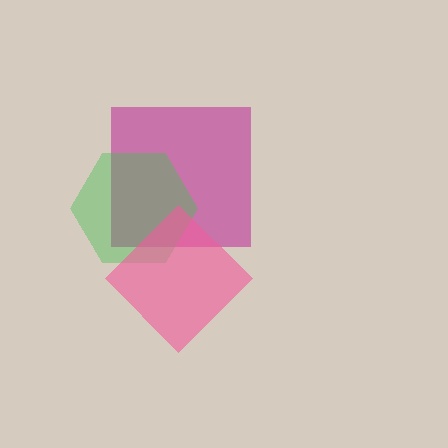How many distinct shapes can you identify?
There are 3 distinct shapes: a magenta square, a green hexagon, a pink diamond.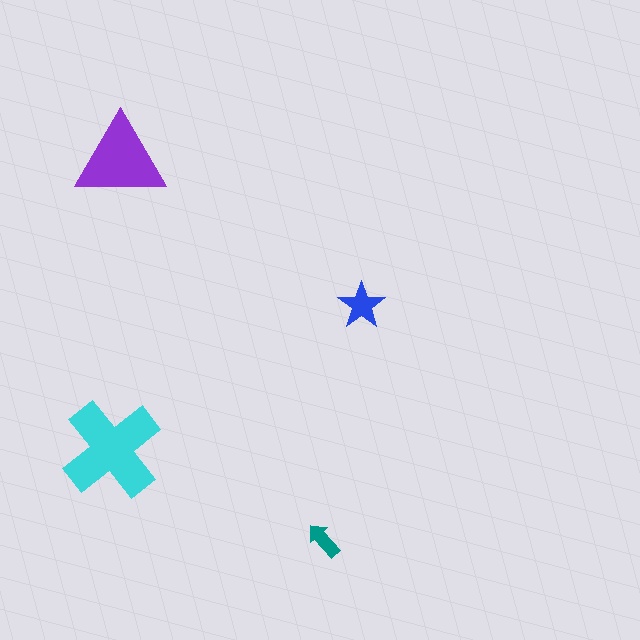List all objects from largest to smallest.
The cyan cross, the purple triangle, the blue star, the teal arrow.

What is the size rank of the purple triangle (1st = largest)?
2nd.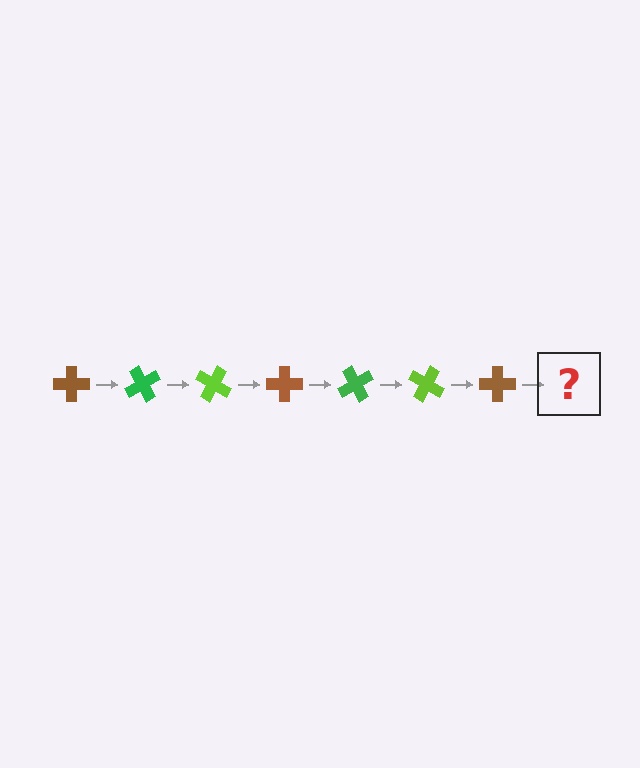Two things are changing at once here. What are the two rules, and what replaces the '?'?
The two rules are that it rotates 60 degrees each step and the color cycles through brown, green, and lime. The '?' should be a green cross, rotated 420 degrees from the start.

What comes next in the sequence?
The next element should be a green cross, rotated 420 degrees from the start.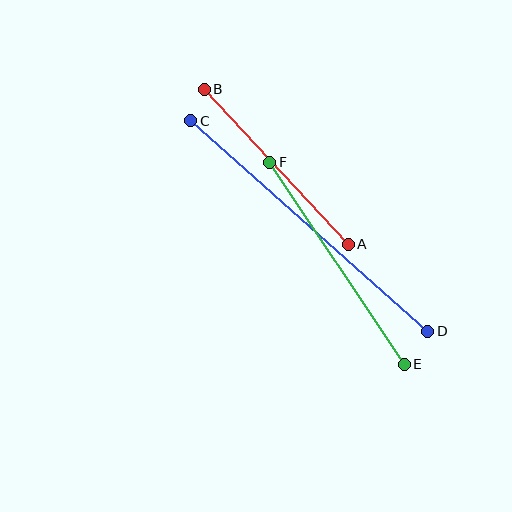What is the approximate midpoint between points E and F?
The midpoint is at approximately (337, 263) pixels.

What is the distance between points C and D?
The distance is approximately 317 pixels.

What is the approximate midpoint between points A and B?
The midpoint is at approximately (276, 167) pixels.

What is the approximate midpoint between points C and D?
The midpoint is at approximately (309, 226) pixels.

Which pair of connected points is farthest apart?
Points C and D are farthest apart.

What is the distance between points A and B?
The distance is approximately 212 pixels.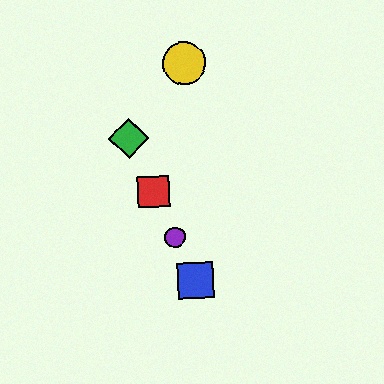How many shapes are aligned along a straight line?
4 shapes (the red square, the blue square, the green diamond, the purple circle) are aligned along a straight line.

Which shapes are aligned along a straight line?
The red square, the blue square, the green diamond, the purple circle are aligned along a straight line.